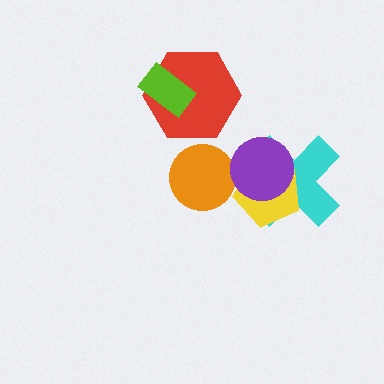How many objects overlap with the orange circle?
0 objects overlap with the orange circle.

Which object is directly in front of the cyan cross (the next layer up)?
The yellow pentagon is directly in front of the cyan cross.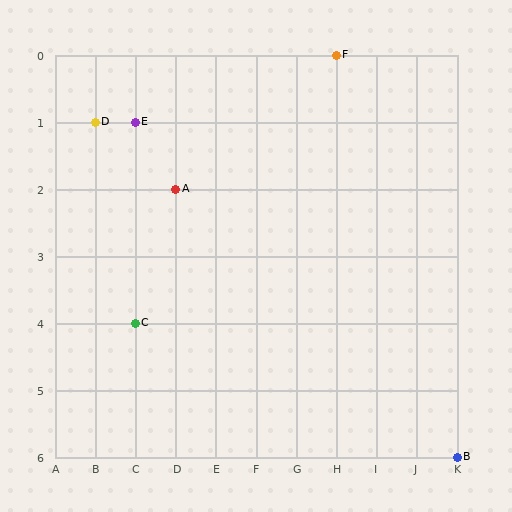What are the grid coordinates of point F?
Point F is at grid coordinates (H, 0).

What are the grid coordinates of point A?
Point A is at grid coordinates (D, 2).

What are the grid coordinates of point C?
Point C is at grid coordinates (C, 4).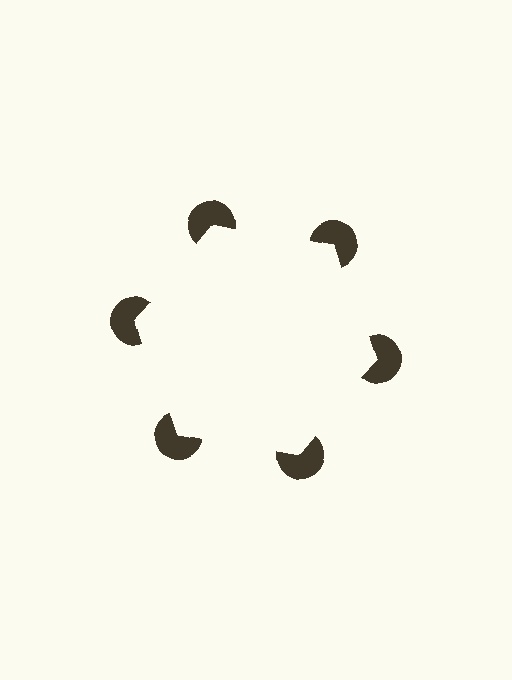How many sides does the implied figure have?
6 sides.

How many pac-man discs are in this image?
There are 6 — one at each vertex of the illusory hexagon.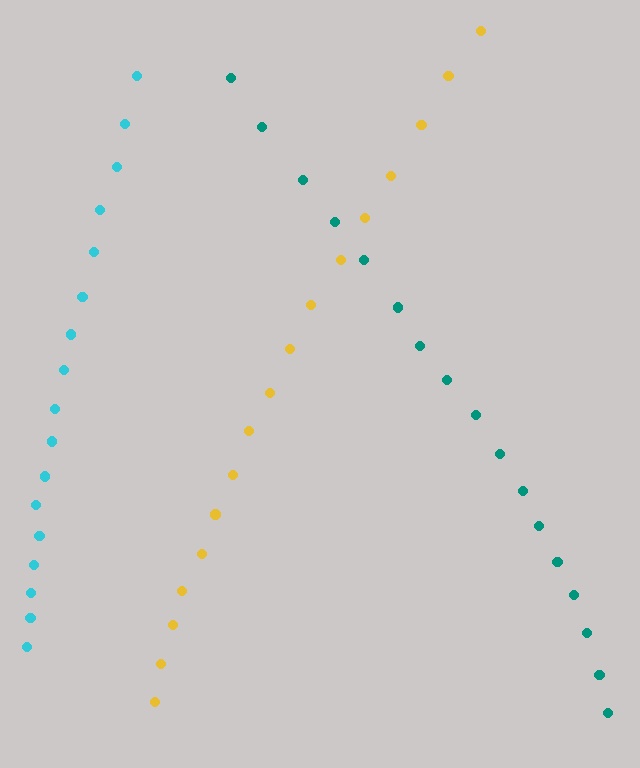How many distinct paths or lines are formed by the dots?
There are 3 distinct paths.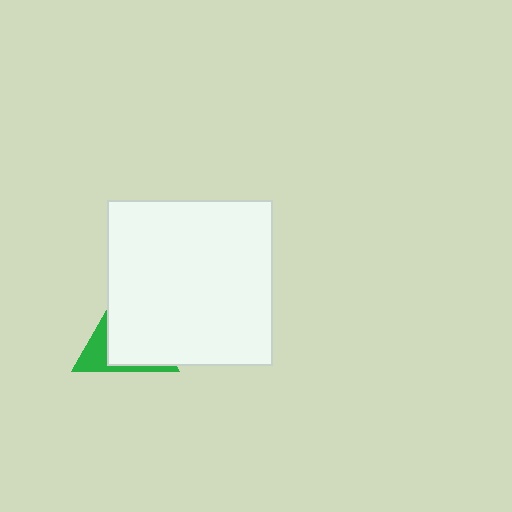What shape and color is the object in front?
The object in front is a white square.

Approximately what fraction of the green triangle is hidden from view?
Roughly 69% of the green triangle is hidden behind the white square.